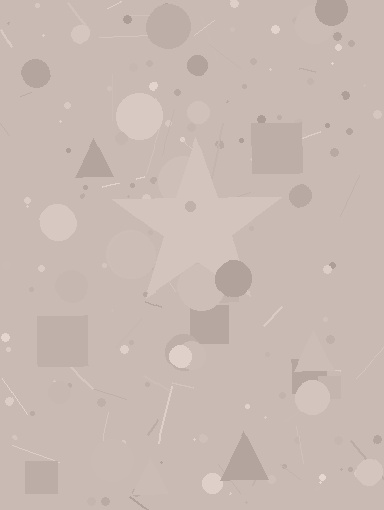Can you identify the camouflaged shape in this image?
The camouflaged shape is a star.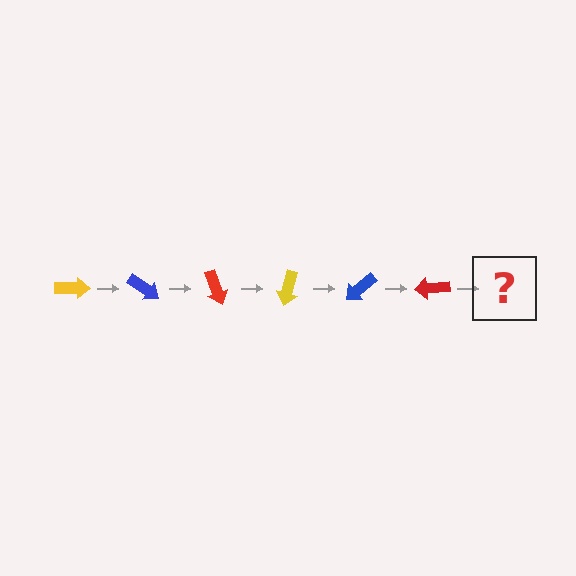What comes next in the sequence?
The next element should be a yellow arrow, rotated 210 degrees from the start.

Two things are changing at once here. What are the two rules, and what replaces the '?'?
The two rules are that it rotates 35 degrees each step and the color cycles through yellow, blue, and red. The '?' should be a yellow arrow, rotated 210 degrees from the start.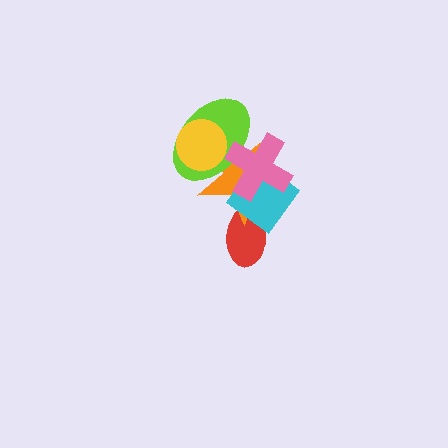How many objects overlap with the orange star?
5 objects overlap with the orange star.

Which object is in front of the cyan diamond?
The pink cross is in front of the cyan diamond.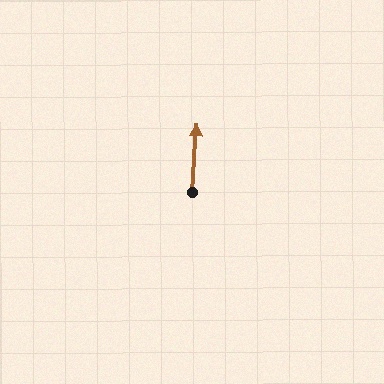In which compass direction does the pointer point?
North.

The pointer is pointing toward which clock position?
Roughly 12 o'clock.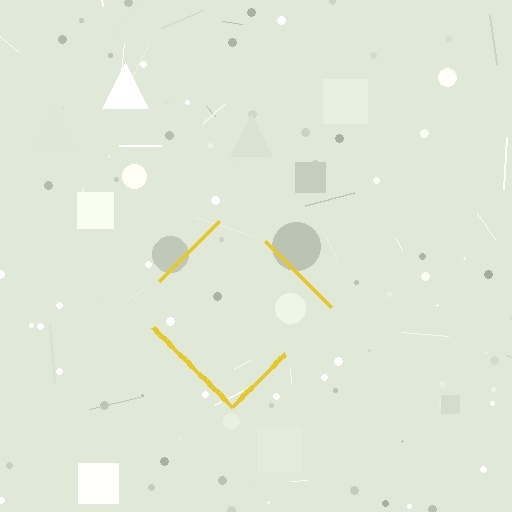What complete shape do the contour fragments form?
The contour fragments form a diamond.